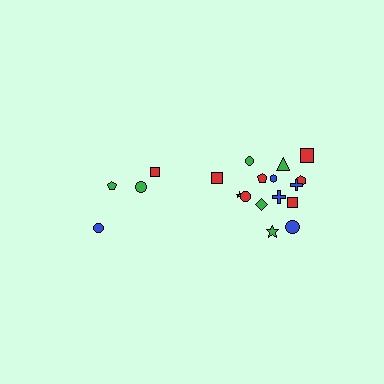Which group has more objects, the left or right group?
The right group.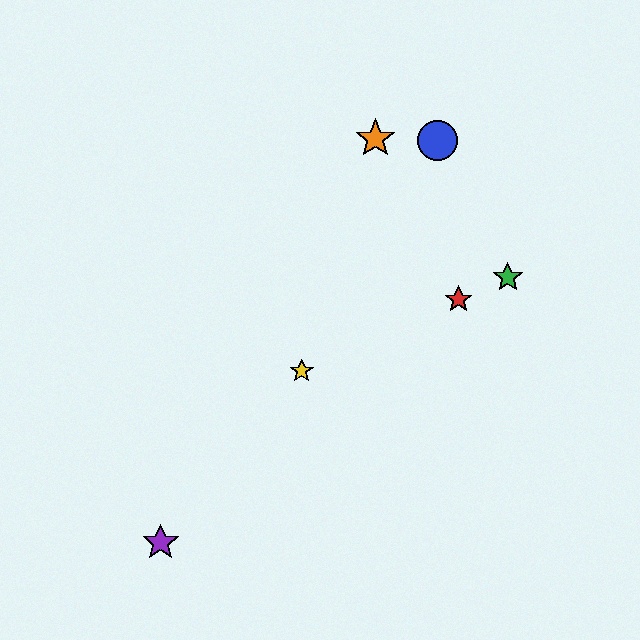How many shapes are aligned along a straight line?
3 shapes (the red star, the green star, the yellow star) are aligned along a straight line.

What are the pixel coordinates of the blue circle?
The blue circle is at (438, 141).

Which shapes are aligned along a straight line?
The red star, the green star, the yellow star are aligned along a straight line.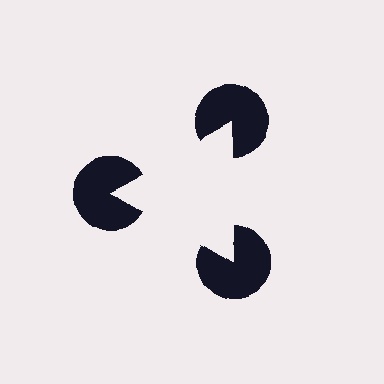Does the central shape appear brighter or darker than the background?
It typically appears slightly brighter than the background, even though no actual brightness change is drawn.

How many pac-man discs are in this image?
There are 3 — one at each vertex of the illusory triangle.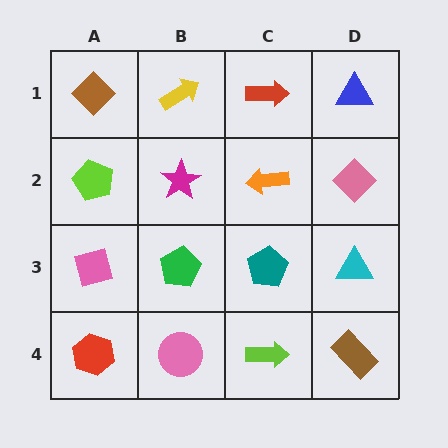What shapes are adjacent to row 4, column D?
A cyan triangle (row 3, column D), a lime arrow (row 4, column C).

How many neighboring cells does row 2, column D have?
3.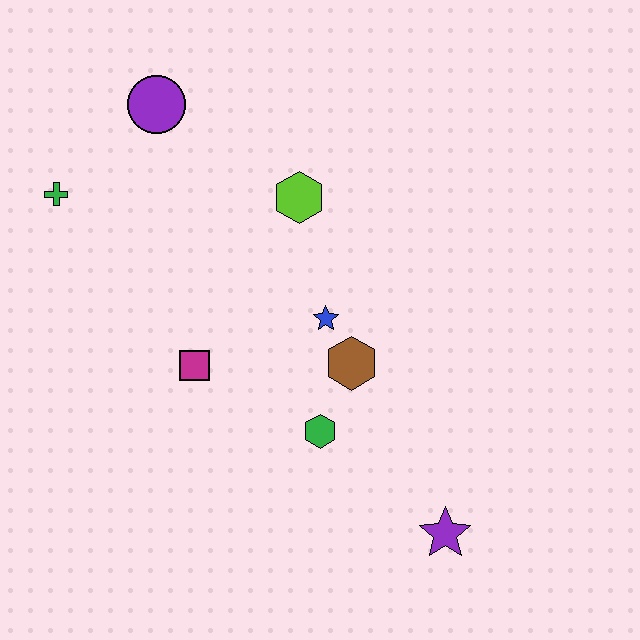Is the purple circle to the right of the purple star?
No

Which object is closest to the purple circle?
The green cross is closest to the purple circle.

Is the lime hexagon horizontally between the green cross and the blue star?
Yes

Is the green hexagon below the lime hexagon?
Yes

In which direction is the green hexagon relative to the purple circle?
The green hexagon is below the purple circle.